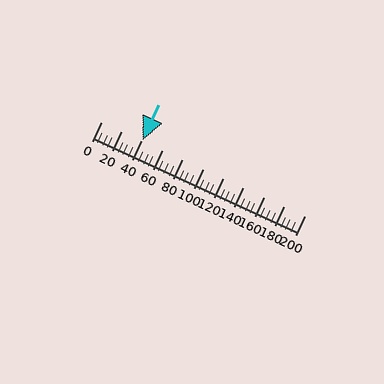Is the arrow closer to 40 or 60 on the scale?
The arrow is closer to 40.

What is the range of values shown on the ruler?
The ruler shows values from 0 to 200.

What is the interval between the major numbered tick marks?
The major tick marks are spaced 20 units apart.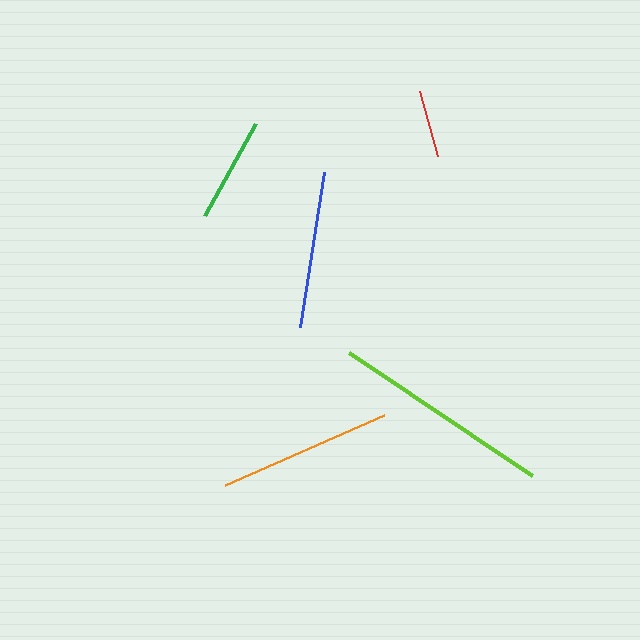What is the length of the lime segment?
The lime segment is approximately 221 pixels long.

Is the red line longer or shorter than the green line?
The green line is longer than the red line.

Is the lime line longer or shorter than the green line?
The lime line is longer than the green line.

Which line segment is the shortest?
The red line is the shortest at approximately 67 pixels.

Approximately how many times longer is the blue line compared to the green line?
The blue line is approximately 1.5 times the length of the green line.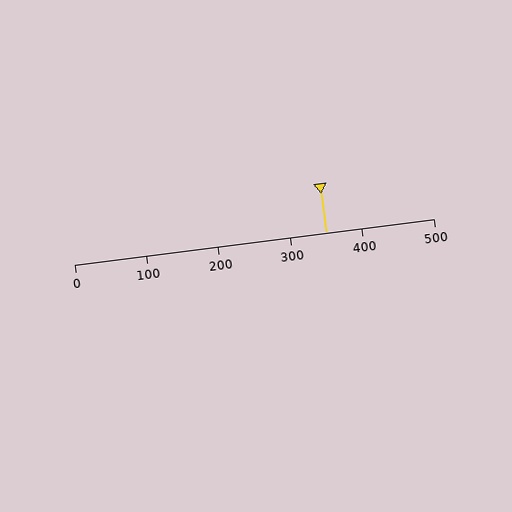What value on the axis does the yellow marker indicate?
The marker indicates approximately 350.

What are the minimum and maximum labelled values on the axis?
The axis runs from 0 to 500.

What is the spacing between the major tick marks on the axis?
The major ticks are spaced 100 apart.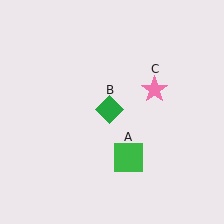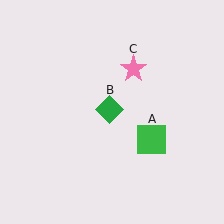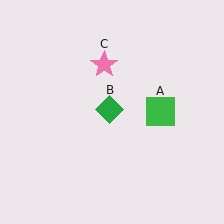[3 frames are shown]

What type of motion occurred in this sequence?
The green square (object A), pink star (object C) rotated counterclockwise around the center of the scene.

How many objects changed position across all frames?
2 objects changed position: green square (object A), pink star (object C).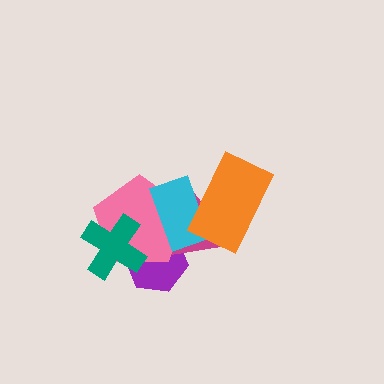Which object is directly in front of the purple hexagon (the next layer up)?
The magenta triangle is directly in front of the purple hexagon.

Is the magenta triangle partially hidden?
Yes, it is partially covered by another shape.